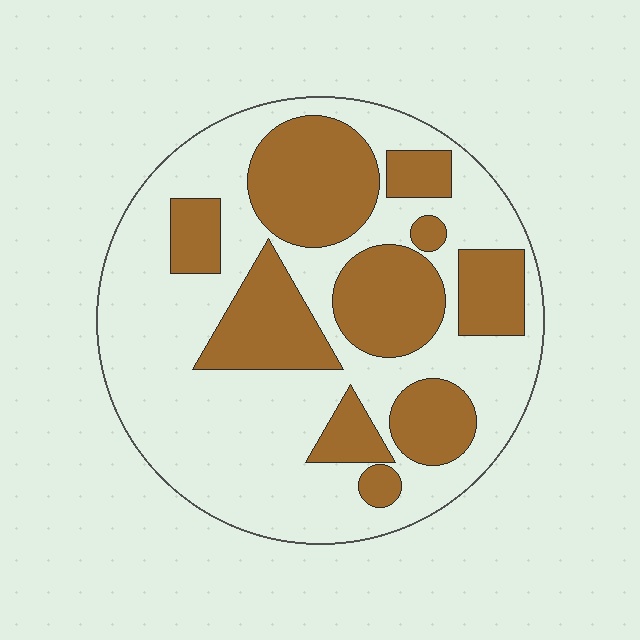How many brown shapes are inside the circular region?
10.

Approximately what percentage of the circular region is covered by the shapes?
Approximately 35%.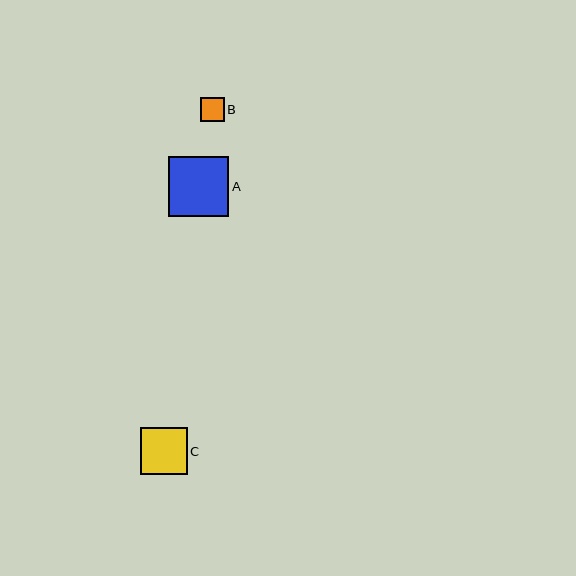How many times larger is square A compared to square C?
Square A is approximately 1.3 times the size of square C.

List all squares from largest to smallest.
From largest to smallest: A, C, B.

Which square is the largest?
Square A is the largest with a size of approximately 61 pixels.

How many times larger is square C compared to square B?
Square C is approximately 2.0 times the size of square B.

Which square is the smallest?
Square B is the smallest with a size of approximately 24 pixels.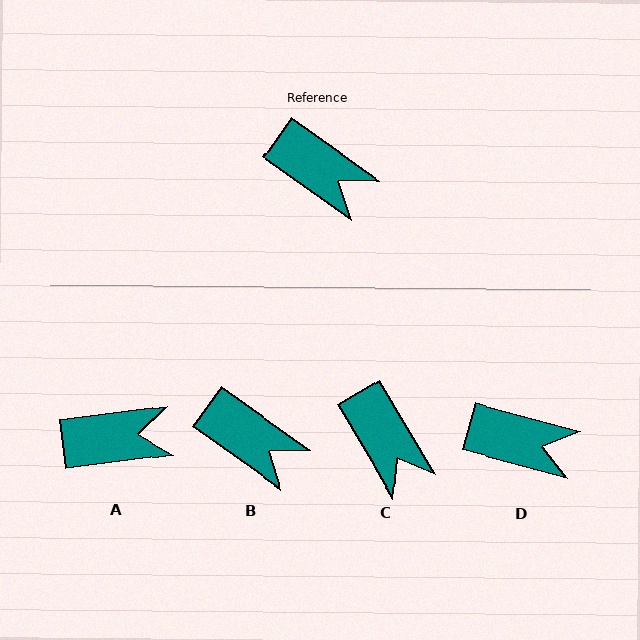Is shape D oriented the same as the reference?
No, it is off by about 20 degrees.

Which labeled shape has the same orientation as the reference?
B.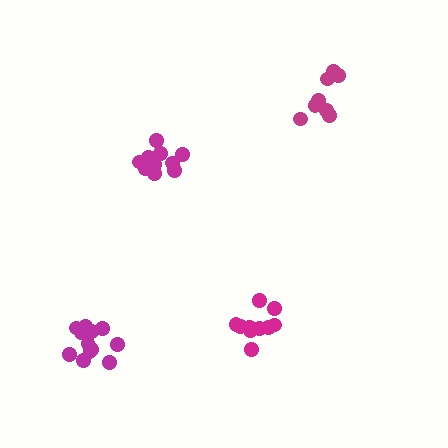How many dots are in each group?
Group 1: 13 dots, Group 2: 12 dots, Group 3: 8 dots, Group 4: 10 dots (43 total).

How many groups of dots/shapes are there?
There are 4 groups.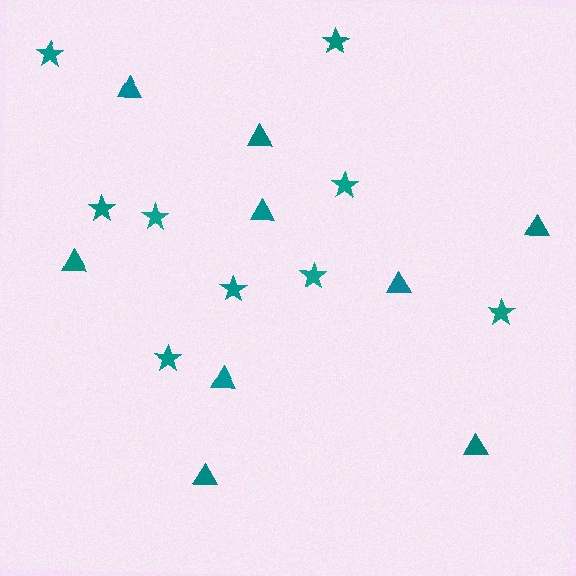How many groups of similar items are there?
There are 2 groups: one group of triangles (9) and one group of stars (9).